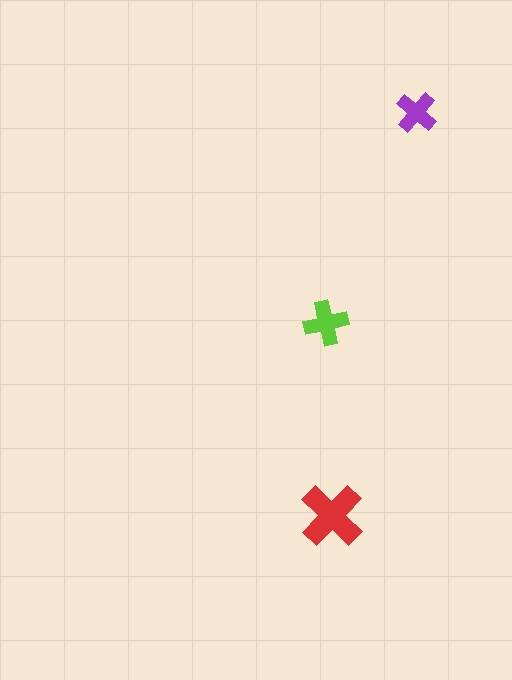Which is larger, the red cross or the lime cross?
The red one.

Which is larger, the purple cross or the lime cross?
The lime one.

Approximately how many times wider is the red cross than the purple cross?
About 1.5 times wider.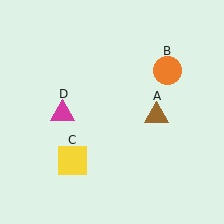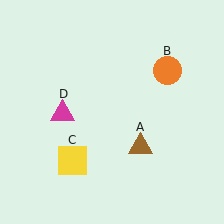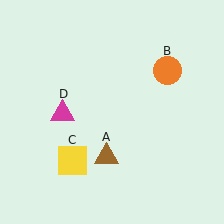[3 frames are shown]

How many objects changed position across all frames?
1 object changed position: brown triangle (object A).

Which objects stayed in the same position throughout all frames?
Orange circle (object B) and yellow square (object C) and magenta triangle (object D) remained stationary.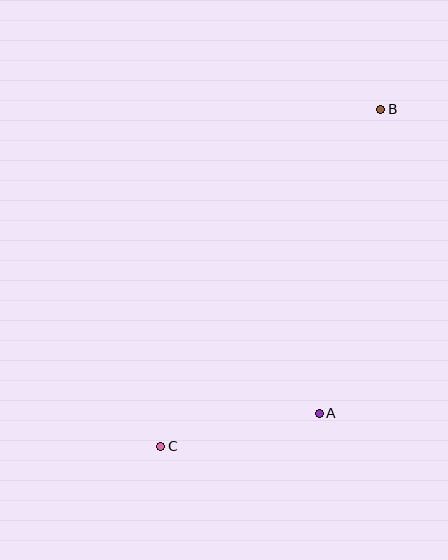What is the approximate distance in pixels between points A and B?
The distance between A and B is approximately 310 pixels.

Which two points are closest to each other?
Points A and C are closest to each other.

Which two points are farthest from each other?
Points B and C are farthest from each other.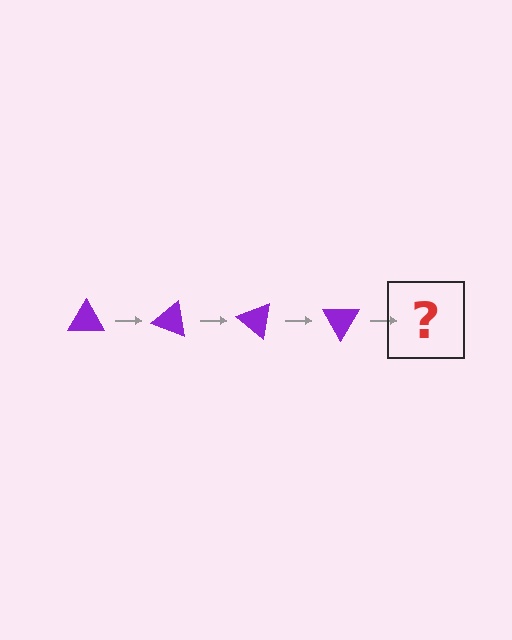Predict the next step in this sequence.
The next step is a purple triangle rotated 80 degrees.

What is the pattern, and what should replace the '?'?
The pattern is that the triangle rotates 20 degrees each step. The '?' should be a purple triangle rotated 80 degrees.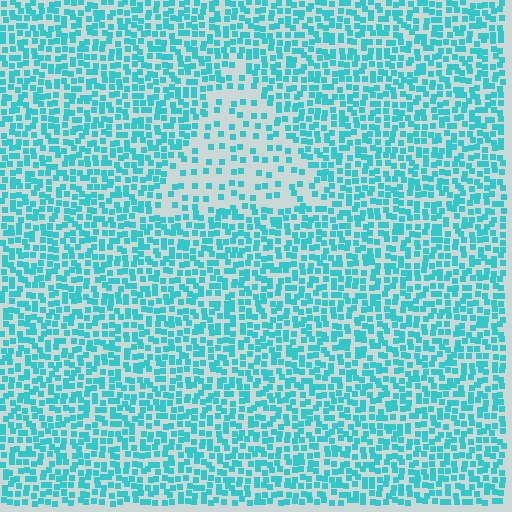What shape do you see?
I see a triangle.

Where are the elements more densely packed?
The elements are more densely packed outside the triangle boundary.